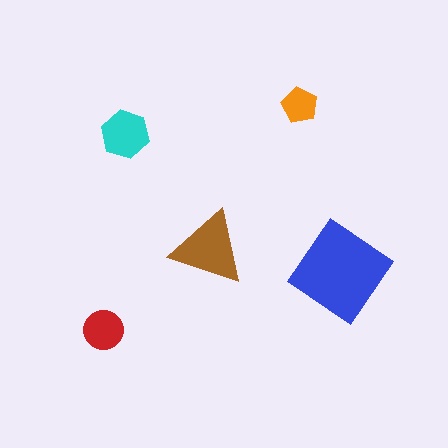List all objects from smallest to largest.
The orange pentagon, the red circle, the cyan hexagon, the brown triangle, the blue diamond.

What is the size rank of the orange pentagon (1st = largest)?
5th.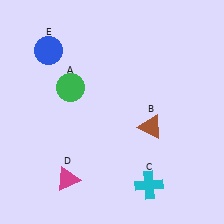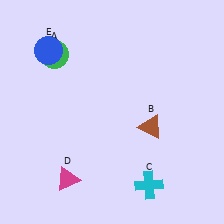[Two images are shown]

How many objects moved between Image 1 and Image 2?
1 object moved between the two images.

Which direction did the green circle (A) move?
The green circle (A) moved up.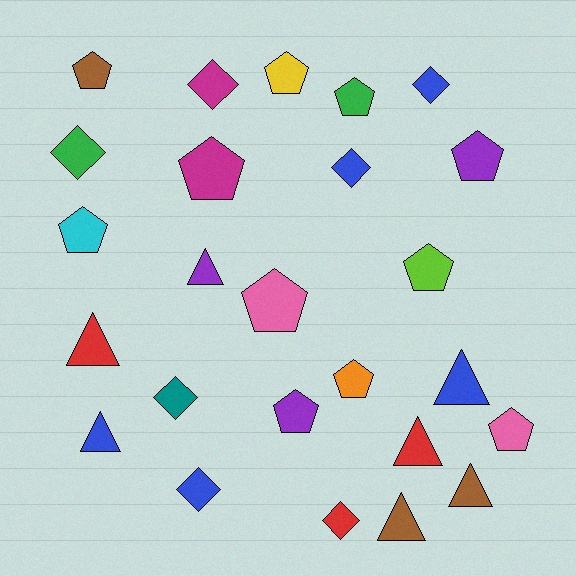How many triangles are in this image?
There are 7 triangles.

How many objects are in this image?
There are 25 objects.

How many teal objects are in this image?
There is 1 teal object.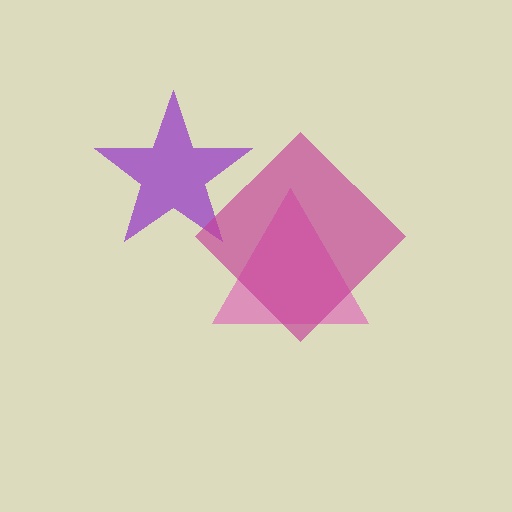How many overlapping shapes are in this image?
There are 3 overlapping shapes in the image.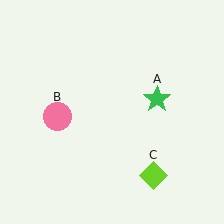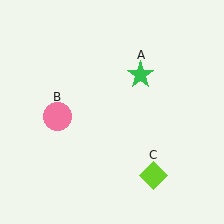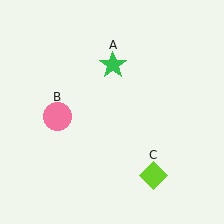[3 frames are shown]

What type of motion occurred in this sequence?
The green star (object A) rotated counterclockwise around the center of the scene.